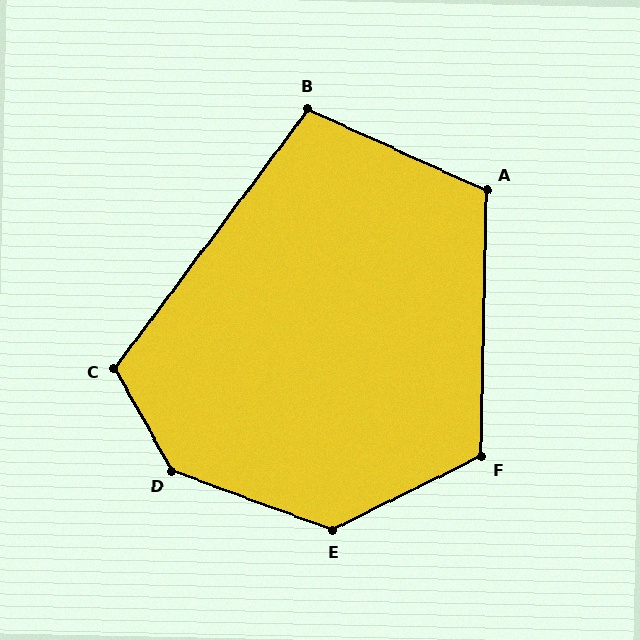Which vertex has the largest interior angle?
D, at approximately 140 degrees.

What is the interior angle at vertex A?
Approximately 113 degrees (obtuse).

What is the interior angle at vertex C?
Approximately 114 degrees (obtuse).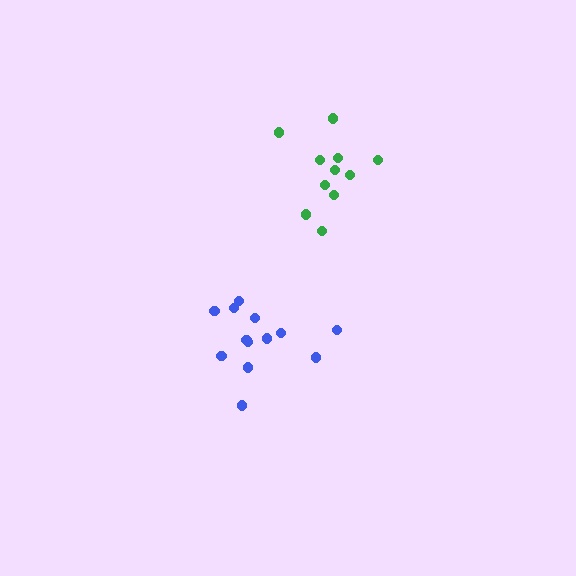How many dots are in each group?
Group 1: 13 dots, Group 2: 11 dots (24 total).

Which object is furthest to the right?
The green cluster is rightmost.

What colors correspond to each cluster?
The clusters are colored: blue, green.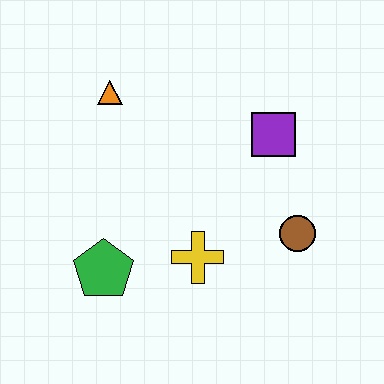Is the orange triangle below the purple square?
No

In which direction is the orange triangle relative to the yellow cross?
The orange triangle is above the yellow cross.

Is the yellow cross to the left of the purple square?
Yes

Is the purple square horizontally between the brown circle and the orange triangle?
Yes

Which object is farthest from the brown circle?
The orange triangle is farthest from the brown circle.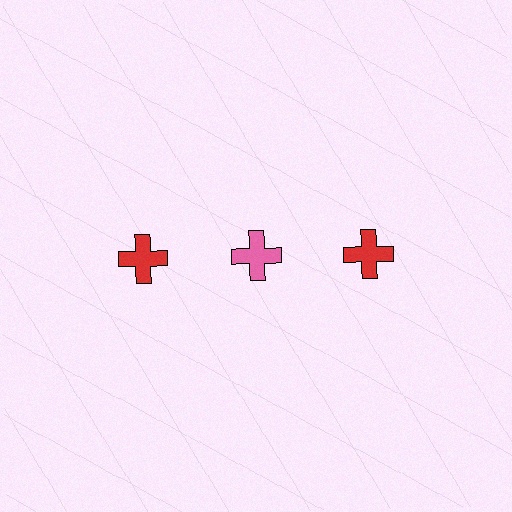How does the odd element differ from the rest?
It has a different color: pink instead of red.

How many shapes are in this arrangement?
There are 3 shapes arranged in a grid pattern.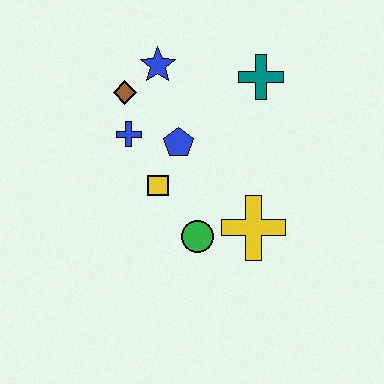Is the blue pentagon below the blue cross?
Yes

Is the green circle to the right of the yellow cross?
No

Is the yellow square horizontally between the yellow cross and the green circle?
No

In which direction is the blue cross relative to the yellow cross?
The blue cross is to the left of the yellow cross.